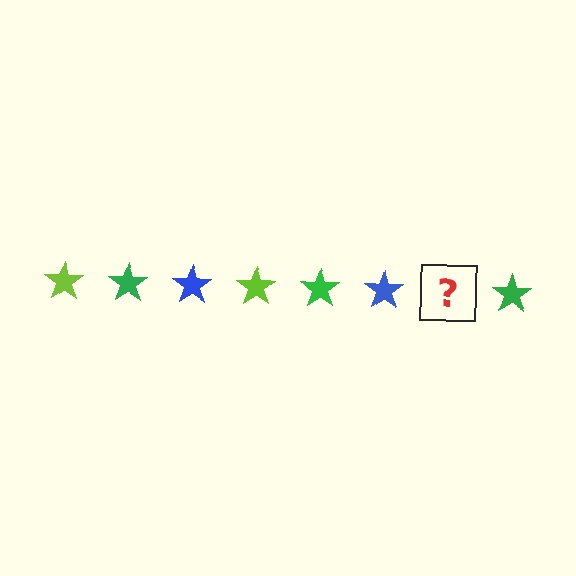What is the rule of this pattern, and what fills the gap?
The rule is that the pattern cycles through lime, green, blue stars. The gap should be filled with a lime star.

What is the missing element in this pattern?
The missing element is a lime star.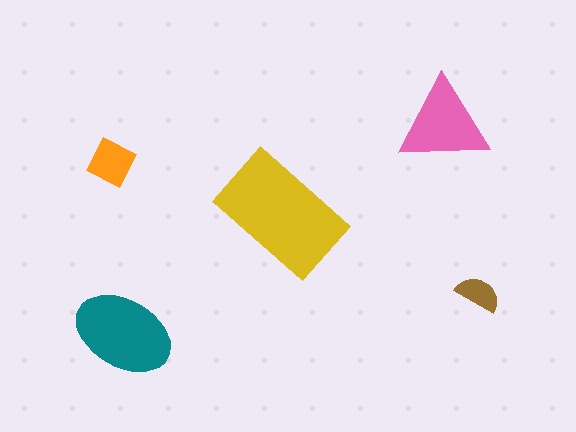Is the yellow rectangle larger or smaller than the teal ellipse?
Larger.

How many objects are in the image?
There are 5 objects in the image.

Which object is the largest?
The yellow rectangle.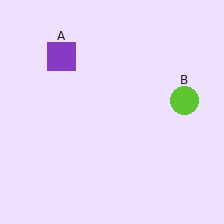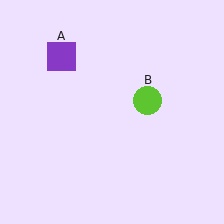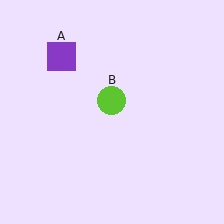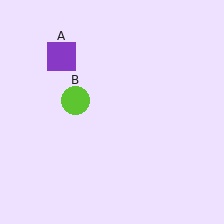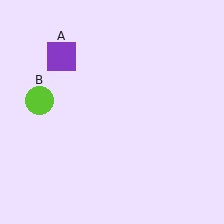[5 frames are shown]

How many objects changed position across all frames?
1 object changed position: lime circle (object B).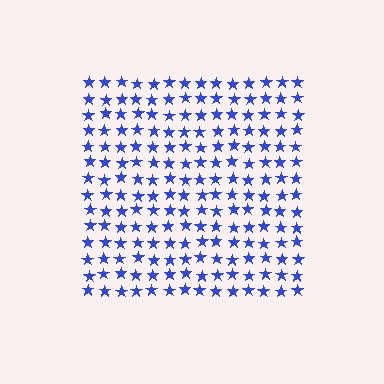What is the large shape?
The large shape is a square.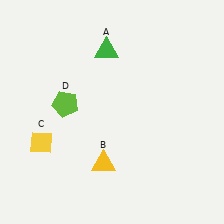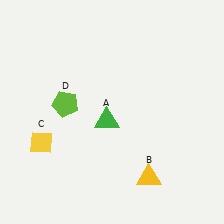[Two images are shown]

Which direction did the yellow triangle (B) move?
The yellow triangle (B) moved right.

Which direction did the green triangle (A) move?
The green triangle (A) moved down.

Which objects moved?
The objects that moved are: the green triangle (A), the yellow triangle (B).